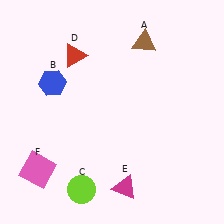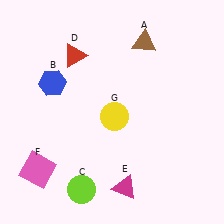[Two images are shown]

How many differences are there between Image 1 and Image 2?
There is 1 difference between the two images.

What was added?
A yellow circle (G) was added in Image 2.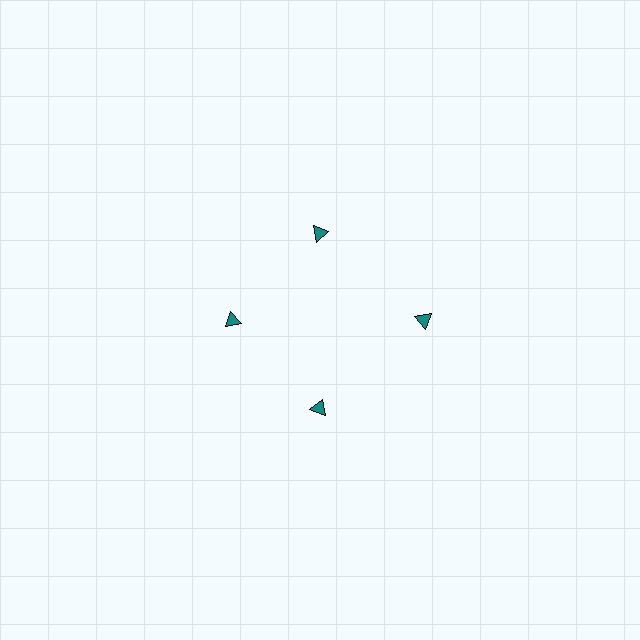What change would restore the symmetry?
The symmetry would be restored by moving it inward, back onto the ring so that all 4 triangles sit at equal angles and equal distance from the center.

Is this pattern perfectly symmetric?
No. The 4 teal triangles are arranged in a ring, but one element near the 3 o'clock position is pushed outward from the center, breaking the 4-fold rotational symmetry.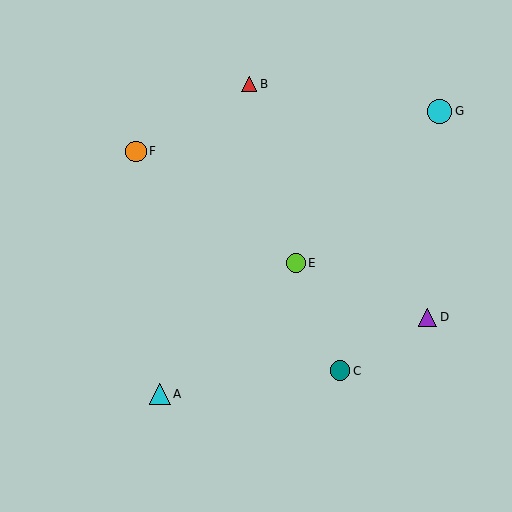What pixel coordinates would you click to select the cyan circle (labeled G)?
Click at (439, 111) to select the cyan circle G.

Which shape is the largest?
The cyan circle (labeled G) is the largest.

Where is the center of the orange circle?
The center of the orange circle is at (136, 151).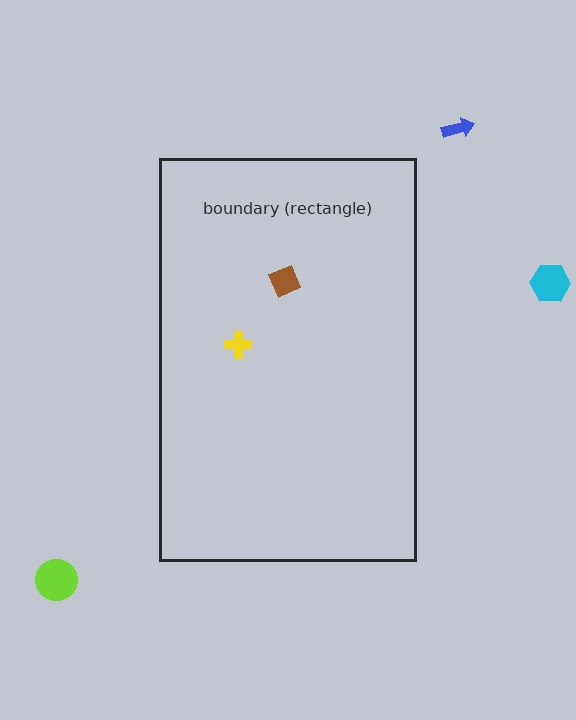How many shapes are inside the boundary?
2 inside, 3 outside.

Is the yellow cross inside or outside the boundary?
Inside.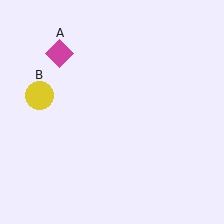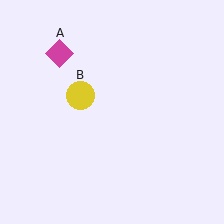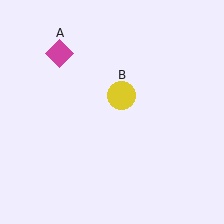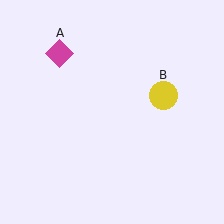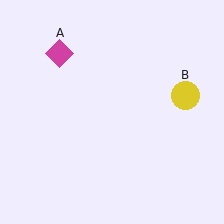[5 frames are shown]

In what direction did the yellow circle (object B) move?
The yellow circle (object B) moved right.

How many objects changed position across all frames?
1 object changed position: yellow circle (object B).